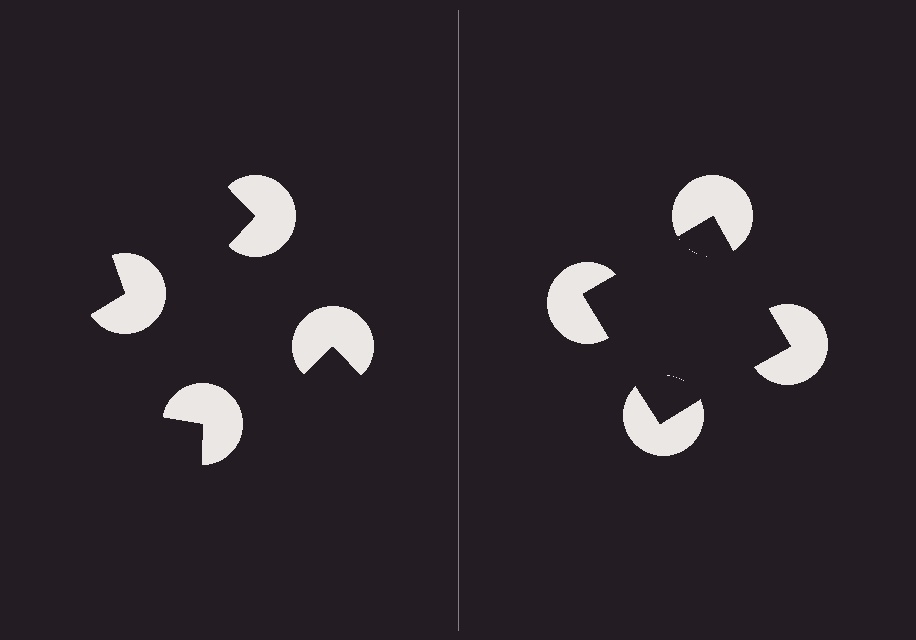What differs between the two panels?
The pac-man discs are positioned identically on both sides; only the wedge orientations differ. On the right they align to a square; on the left they are misaligned.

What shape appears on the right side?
An illusory square.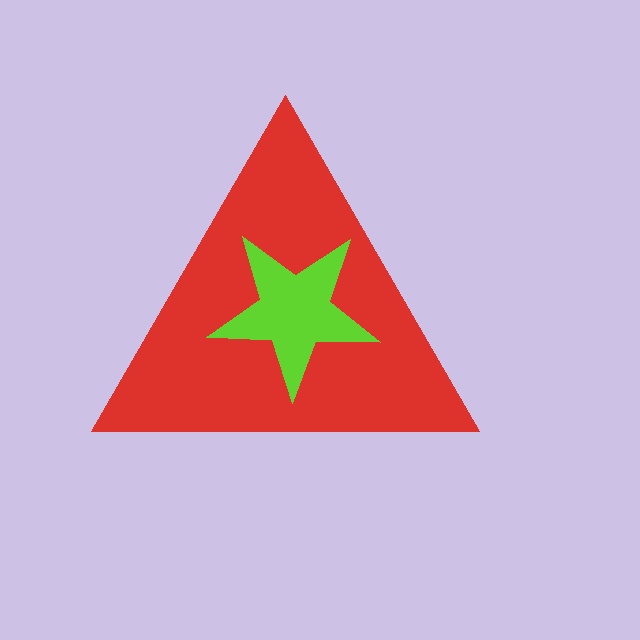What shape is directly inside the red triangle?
The lime star.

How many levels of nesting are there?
2.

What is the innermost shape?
The lime star.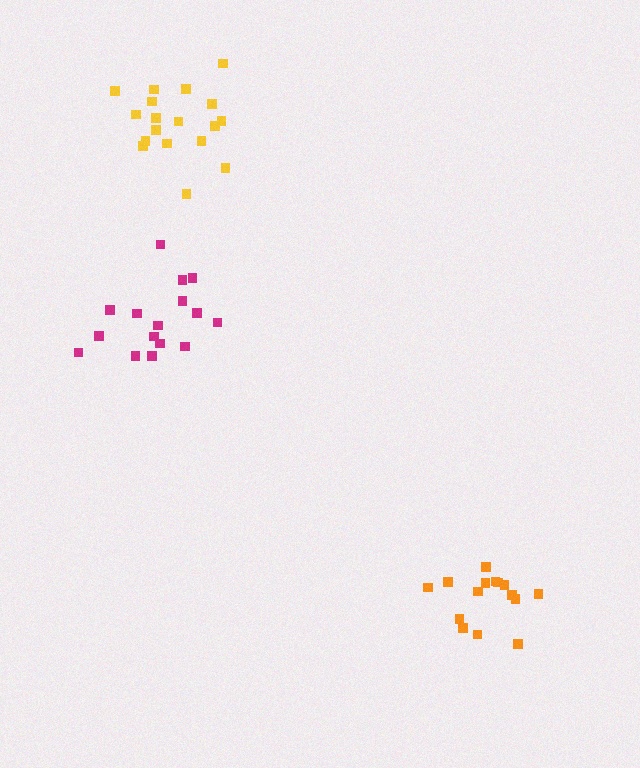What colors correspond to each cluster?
The clusters are colored: orange, yellow, magenta.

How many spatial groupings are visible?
There are 3 spatial groupings.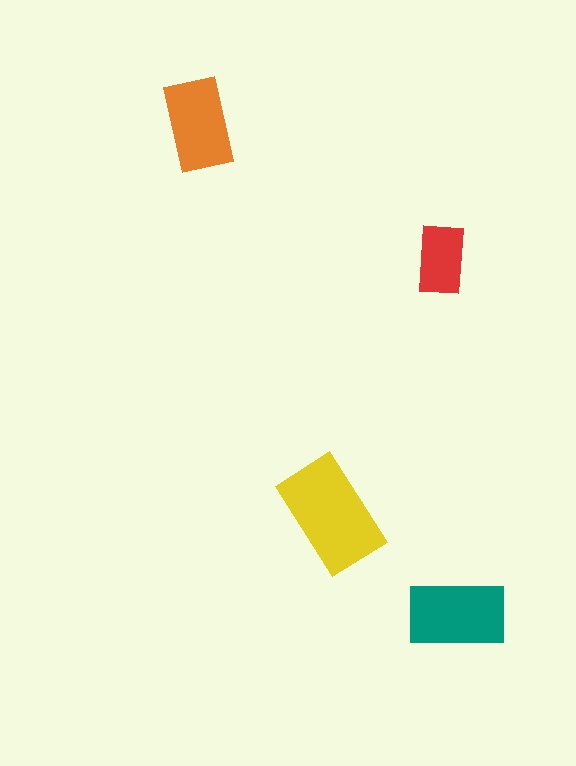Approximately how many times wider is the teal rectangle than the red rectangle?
About 1.5 times wider.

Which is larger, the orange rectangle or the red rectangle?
The orange one.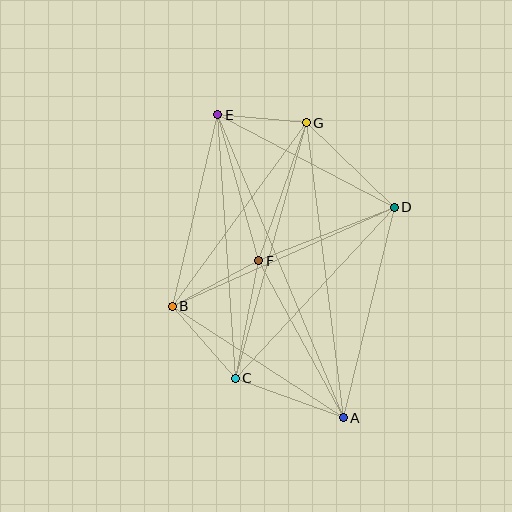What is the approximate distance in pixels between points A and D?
The distance between A and D is approximately 216 pixels.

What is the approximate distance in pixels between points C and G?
The distance between C and G is approximately 265 pixels.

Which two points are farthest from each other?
Points A and E are farthest from each other.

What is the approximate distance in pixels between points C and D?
The distance between C and D is approximately 233 pixels.